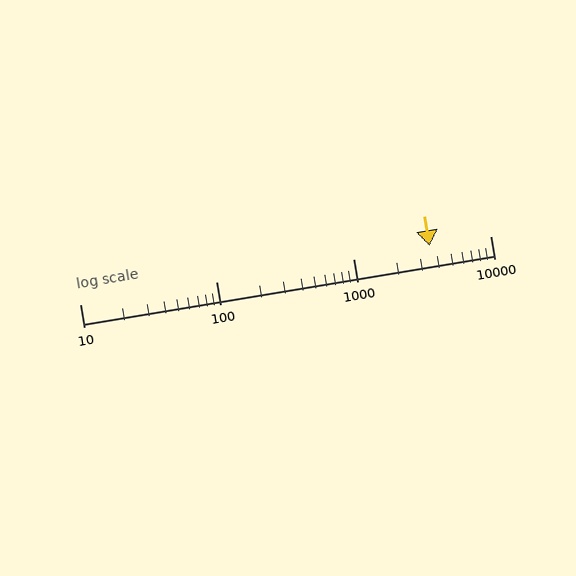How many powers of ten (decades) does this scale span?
The scale spans 3 decades, from 10 to 10000.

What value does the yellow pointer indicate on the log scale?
The pointer indicates approximately 3600.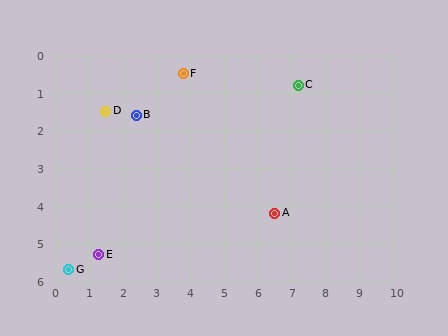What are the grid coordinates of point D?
Point D is at approximately (1.5, 1.5).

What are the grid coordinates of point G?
Point G is at approximately (0.4, 5.7).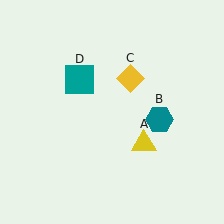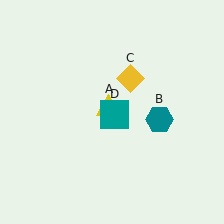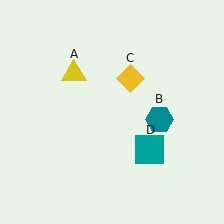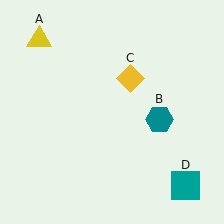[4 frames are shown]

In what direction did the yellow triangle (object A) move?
The yellow triangle (object A) moved up and to the left.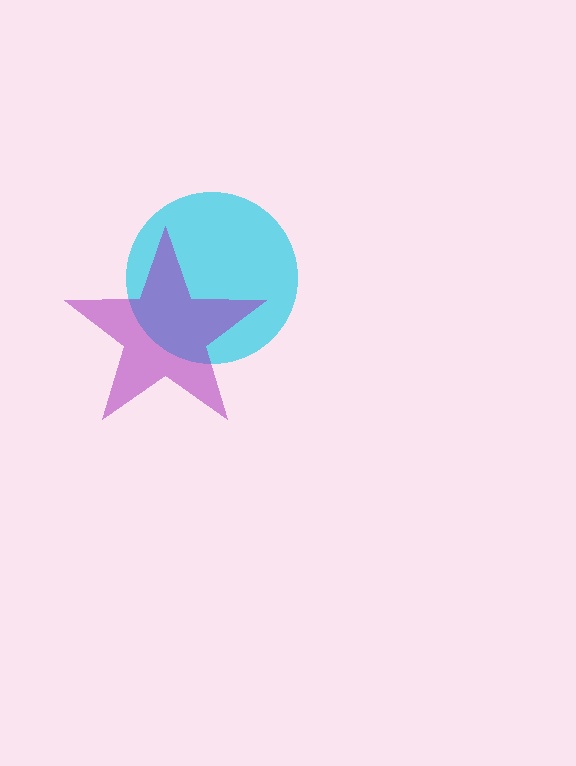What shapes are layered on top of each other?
The layered shapes are: a cyan circle, a purple star.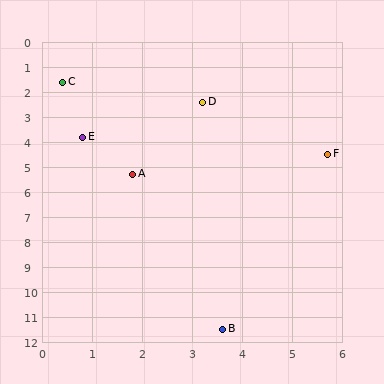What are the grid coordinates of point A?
Point A is at approximately (1.8, 5.3).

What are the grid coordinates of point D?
Point D is at approximately (3.2, 2.4).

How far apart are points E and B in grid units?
Points E and B are about 8.2 grid units apart.